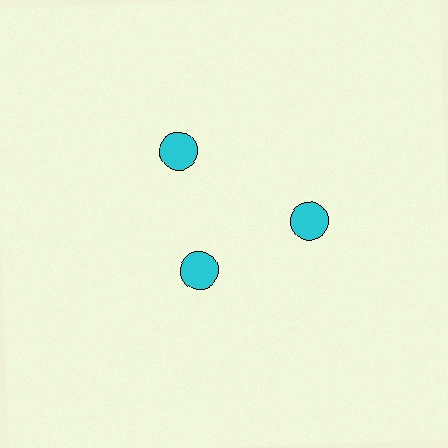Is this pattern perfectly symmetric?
No. The 3 cyan circles are arranged in a ring, but one element near the 7 o'clock position is pulled inward toward the center, breaking the 3-fold rotational symmetry.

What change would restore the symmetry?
The symmetry would be restored by moving it outward, back onto the ring so that all 3 circles sit at equal angles and equal distance from the center.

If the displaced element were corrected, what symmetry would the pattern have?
It would have 3-fold rotational symmetry — the pattern would map onto itself every 120 degrees.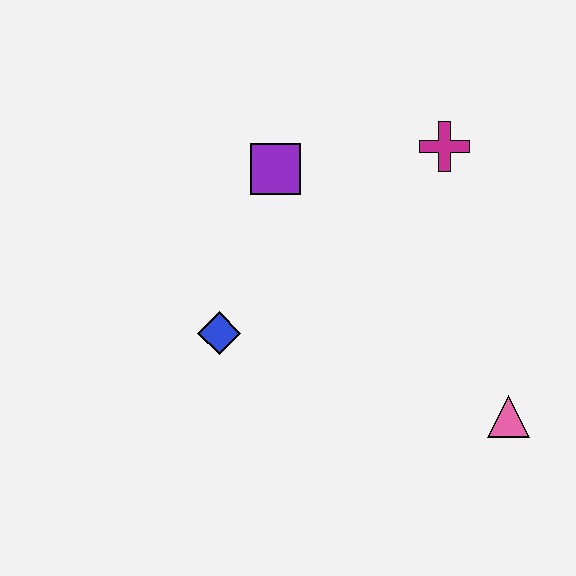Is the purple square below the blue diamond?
No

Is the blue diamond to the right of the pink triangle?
No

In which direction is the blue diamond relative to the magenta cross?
The blue diamond is to the left of the magenta cross.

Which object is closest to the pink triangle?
The magenta cross is closest to the pink triangle.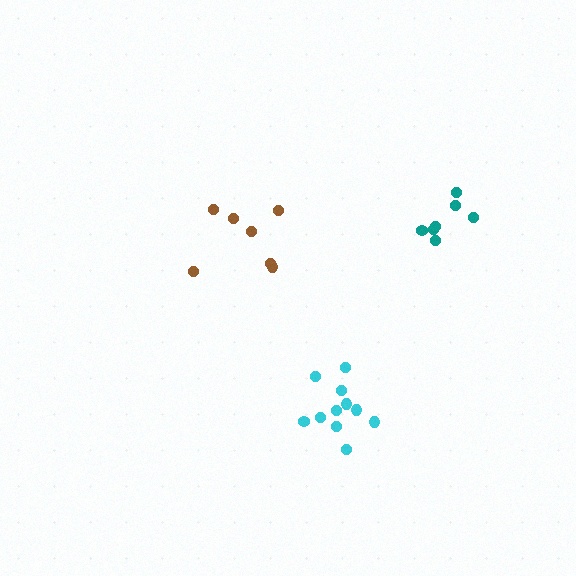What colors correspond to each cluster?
The clusters are colored: brown, cyan, teal.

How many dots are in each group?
Group 1: 7 dots, Group 2: 11 dots, Group 3: 7 dots (25 total).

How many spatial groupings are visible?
There are 3 spatial groupings.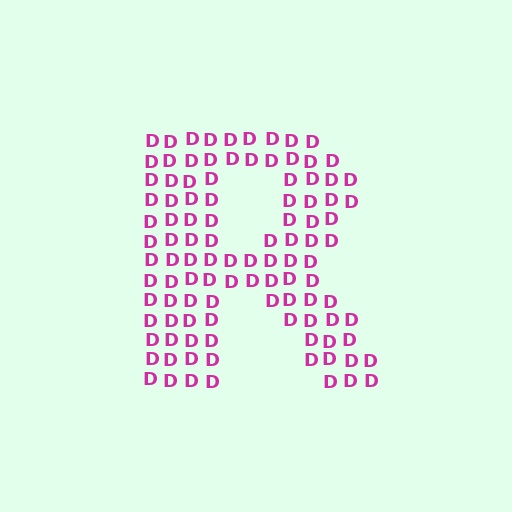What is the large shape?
The large shape is the letter R.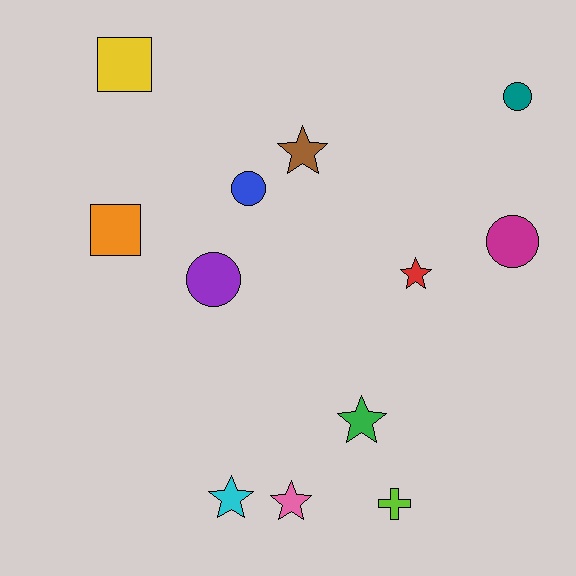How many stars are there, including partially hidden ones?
There are 5 stars.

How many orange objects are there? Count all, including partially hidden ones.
There is 1 orange object.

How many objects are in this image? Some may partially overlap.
There are 12 objects.